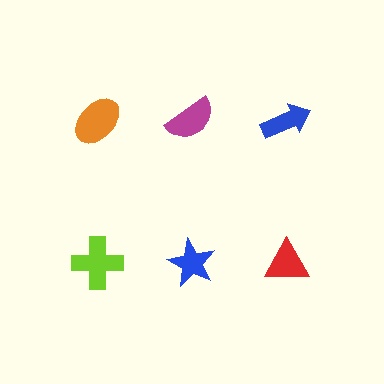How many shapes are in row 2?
3 shapes.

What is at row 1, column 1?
An orange ellipse.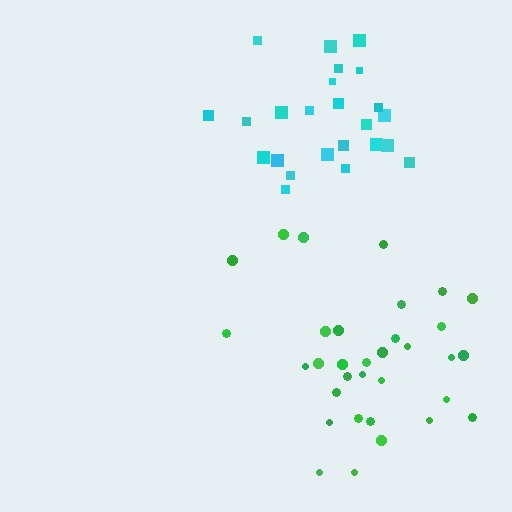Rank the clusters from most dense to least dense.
green, cyan.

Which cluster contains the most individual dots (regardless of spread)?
Green (33).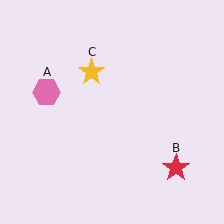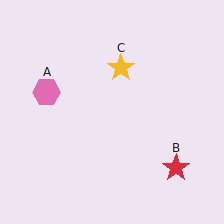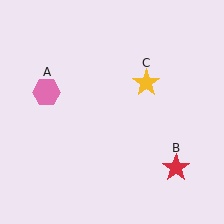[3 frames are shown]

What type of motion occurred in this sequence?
The yellow star (object C) rotated clockwise around the center of the scene.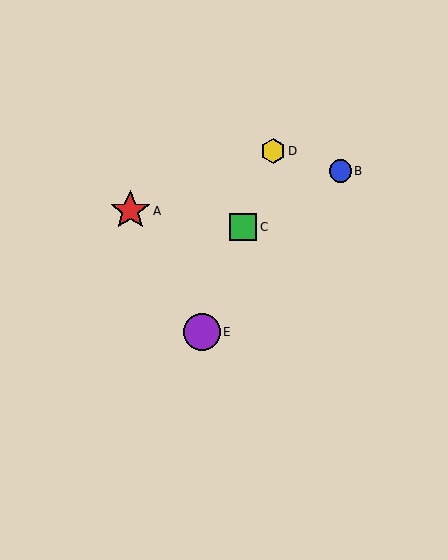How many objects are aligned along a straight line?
3 objects (C, D, E) are aligned along a straight line.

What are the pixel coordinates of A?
Object A is at (130, 211).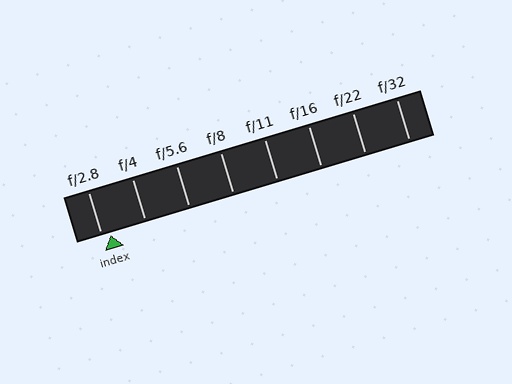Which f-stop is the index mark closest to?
The index mark is closest to f/2.8.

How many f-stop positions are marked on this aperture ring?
There are 8 f-stop positions marked.